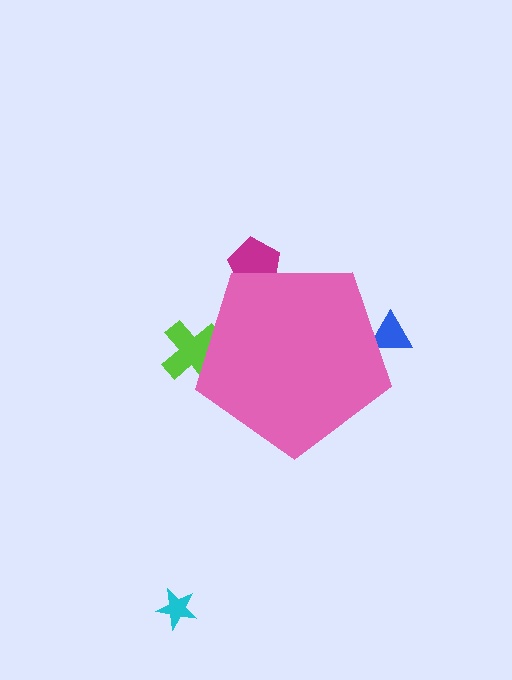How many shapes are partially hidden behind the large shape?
3 shapes are partially hidden.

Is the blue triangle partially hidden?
Yes, the blue triangle is partially hidden behind the pink pentagon.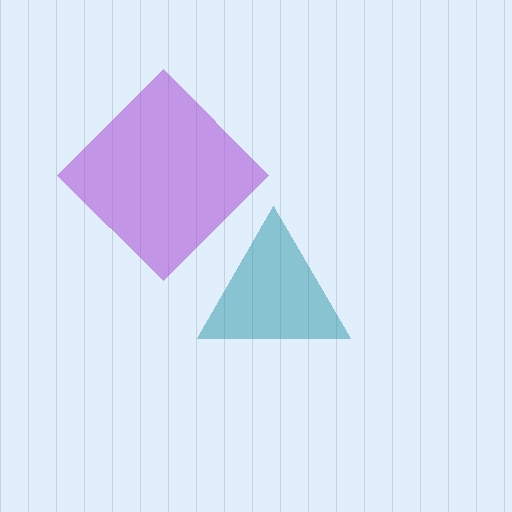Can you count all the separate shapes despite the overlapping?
Yes, there are 2 separate shapes.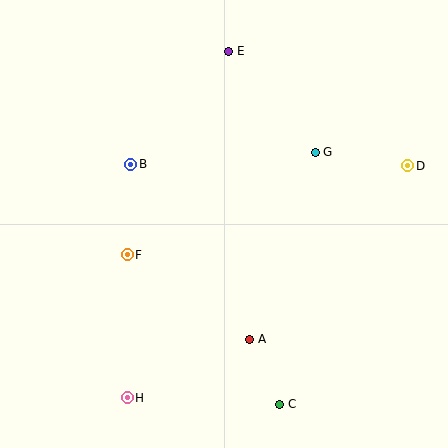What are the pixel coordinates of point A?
Point A is at (250, 339).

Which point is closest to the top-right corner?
Point D is closest to the top-right corner.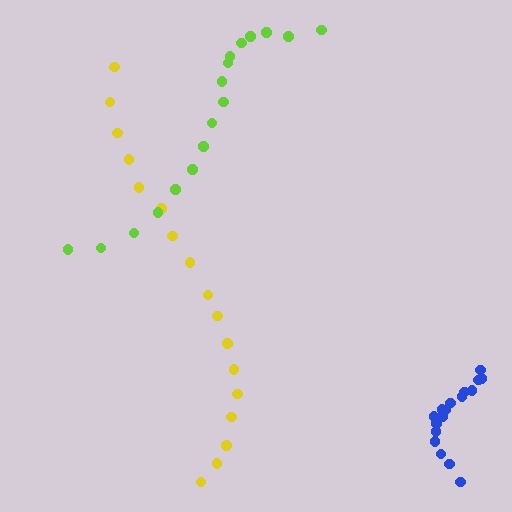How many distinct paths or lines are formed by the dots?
There are 3 distinct paths.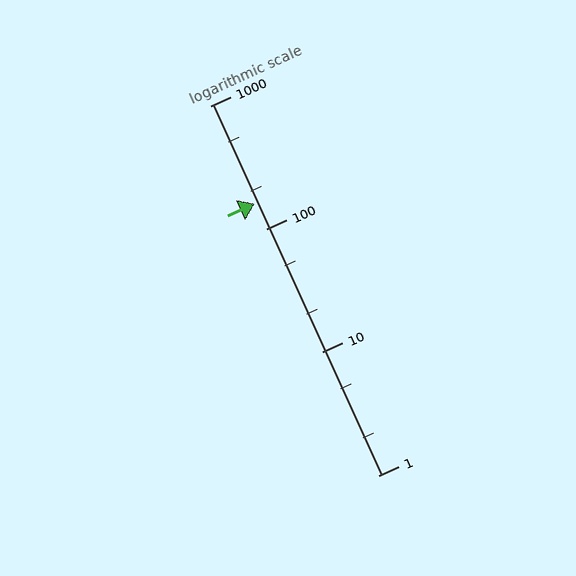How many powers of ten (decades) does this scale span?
The scale spans 3 decades, from 1 to 1000.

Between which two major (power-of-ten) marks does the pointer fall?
The pointer is between 100 and 1000.